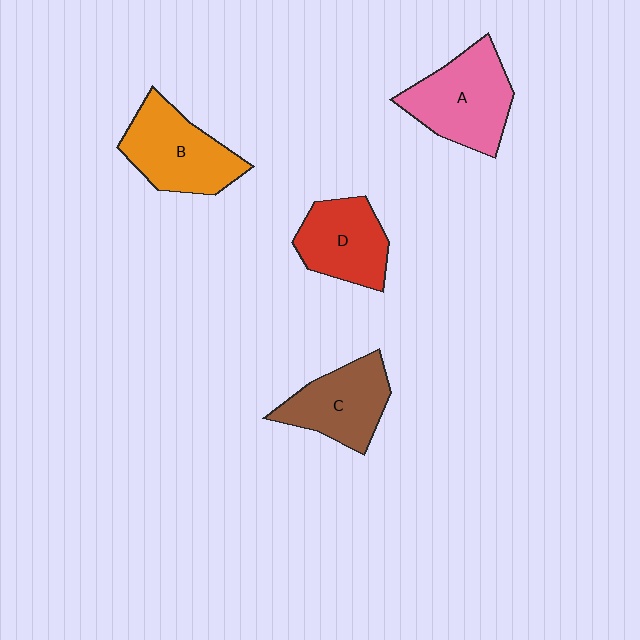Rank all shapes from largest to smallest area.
From largest to smallest: A (pink), B (orange), C (brown), D (red).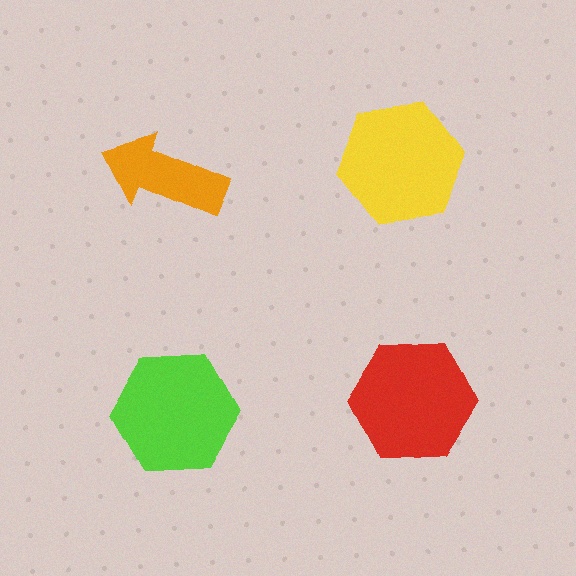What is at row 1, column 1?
An orange arrow.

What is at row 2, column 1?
A lime hexagon.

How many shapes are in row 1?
2 shapes.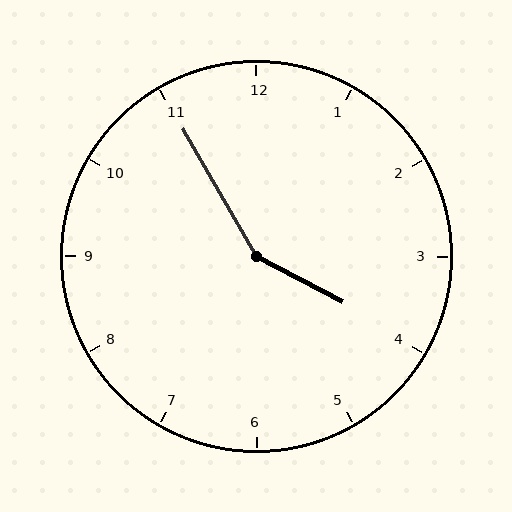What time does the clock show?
3:55.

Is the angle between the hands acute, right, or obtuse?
It is obtuse.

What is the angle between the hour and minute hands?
Approximately 148 degrees.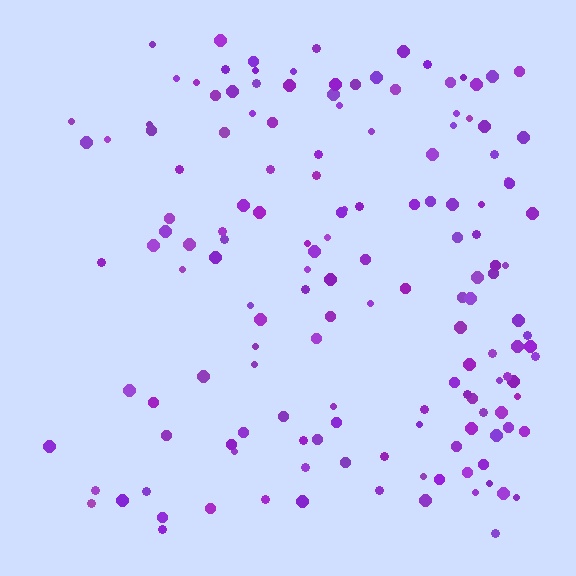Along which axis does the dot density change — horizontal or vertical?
Horizontal.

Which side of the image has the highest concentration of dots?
The right.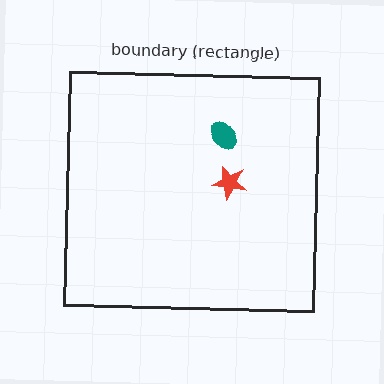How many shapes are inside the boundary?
2 inside, 0 outside.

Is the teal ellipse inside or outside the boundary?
Inside.